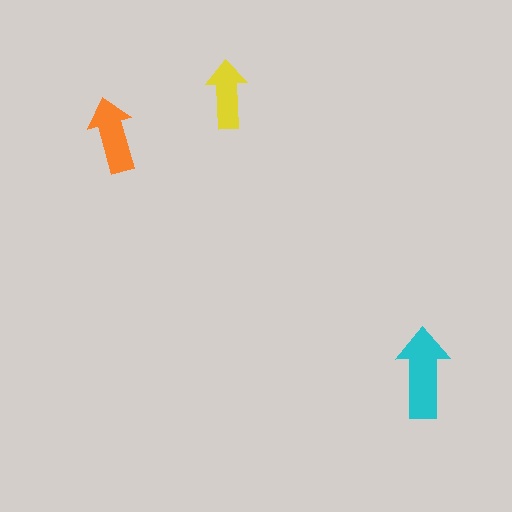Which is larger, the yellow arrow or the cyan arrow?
The cyan one.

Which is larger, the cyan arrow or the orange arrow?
The cyan one.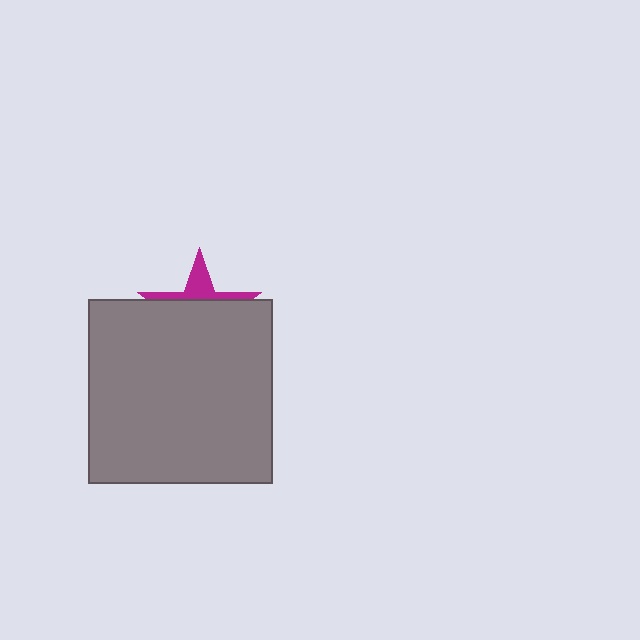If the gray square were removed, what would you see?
You would see the complete magenta star.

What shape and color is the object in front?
The object in front is a gray square.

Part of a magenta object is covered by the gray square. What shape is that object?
It is a star.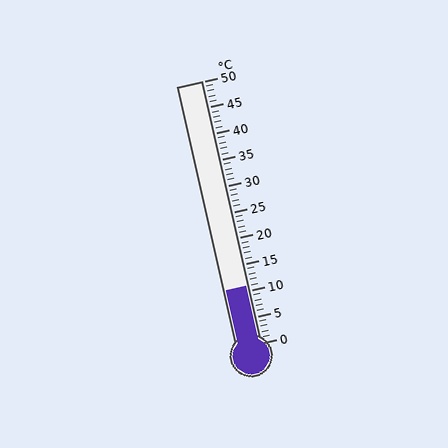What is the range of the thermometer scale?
The thermometer scale ranges from 0°C to 50°C.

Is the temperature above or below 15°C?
The temperature is below 15°C.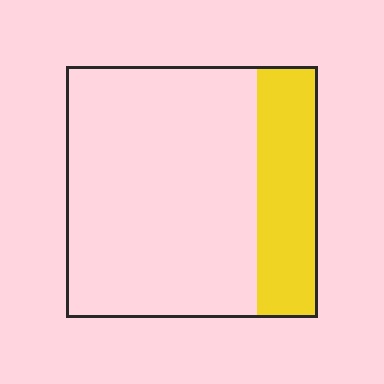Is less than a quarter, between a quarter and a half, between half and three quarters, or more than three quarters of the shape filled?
Less than a quarter.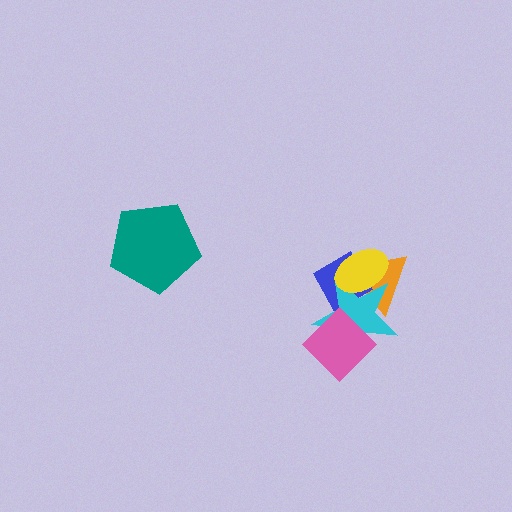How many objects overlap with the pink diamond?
1 object overlaps with the pink diamond.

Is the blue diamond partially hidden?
Yes, it is partially covered by another shape.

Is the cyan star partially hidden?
Yes, it is partially covered by another shape.